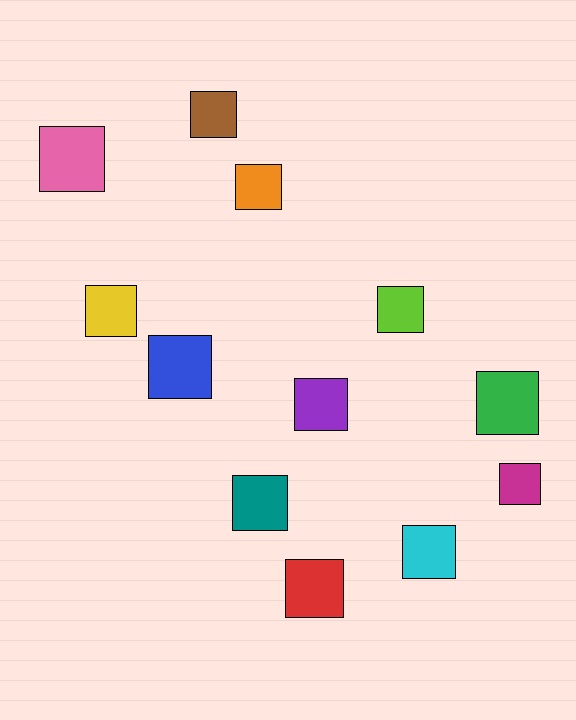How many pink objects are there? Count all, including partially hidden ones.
There is 1 pink object.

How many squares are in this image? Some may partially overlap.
There are 12 squares.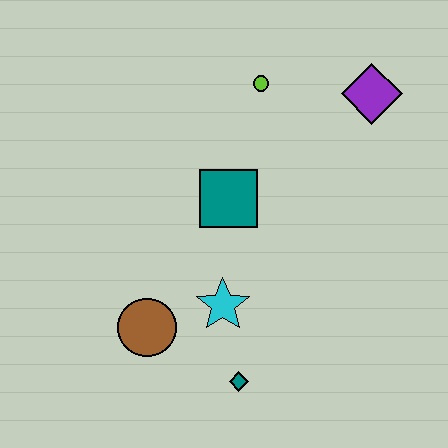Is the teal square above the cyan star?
Yes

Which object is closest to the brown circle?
The cyan star is closest to the brown circle.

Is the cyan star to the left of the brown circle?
No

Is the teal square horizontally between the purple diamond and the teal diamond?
No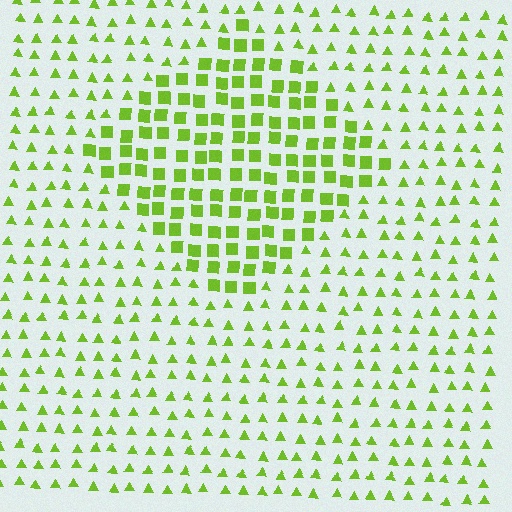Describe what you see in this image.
The image is filled with small lime elements arranged in a uniform grid. A diamond-shaped region contains squares, while the surrounding area contains triangles. The boundary is defined purely by the change in element shape.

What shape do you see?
I see a diamond.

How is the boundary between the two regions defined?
The boundary is defined by a change in element shape: squares inside vs. triangles outside. All elements share the same color and spacing.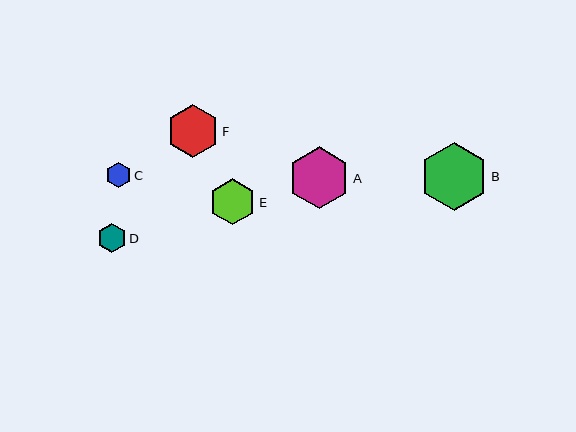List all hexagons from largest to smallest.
From largest to smallest: B, A, F, E, D, C.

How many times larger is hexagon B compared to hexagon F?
Hexagon B is approximately 1.3 times the size of hexagon F.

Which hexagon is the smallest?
Hexagon C is the smallest with a size of approximately 25 pixels.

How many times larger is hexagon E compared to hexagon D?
Hexagon E is approximately 1.6 times the size of hexagon D.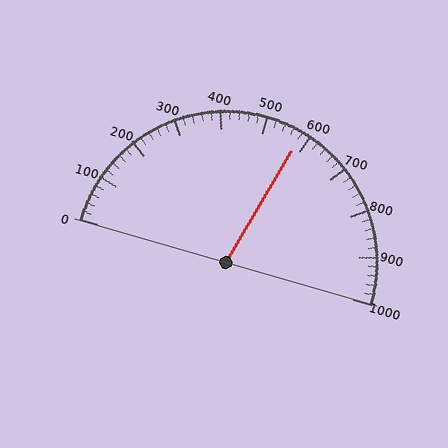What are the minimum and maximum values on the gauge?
The gauge ranges from 0 to 1000.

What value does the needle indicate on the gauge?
The needle indicates approximately 580.